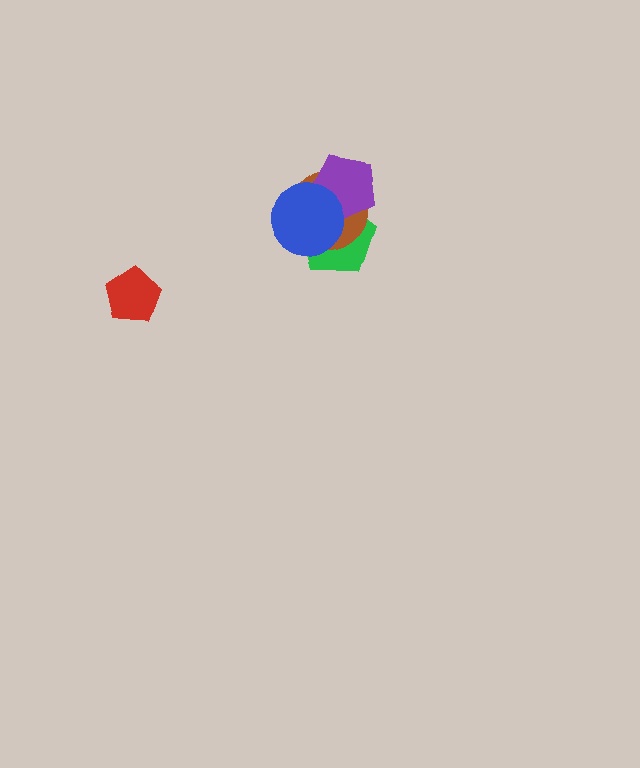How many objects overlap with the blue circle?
3 objects overlap with the blue circle.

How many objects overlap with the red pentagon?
0 objects overlap with the red pentagon.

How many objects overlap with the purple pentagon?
3 objects overlap with the purple pentagon.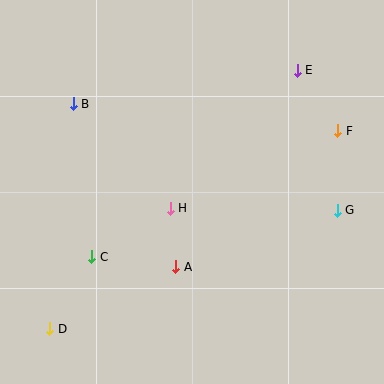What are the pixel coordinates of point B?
Point B is at (73, 104).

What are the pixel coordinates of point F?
Point F is at (338, 131).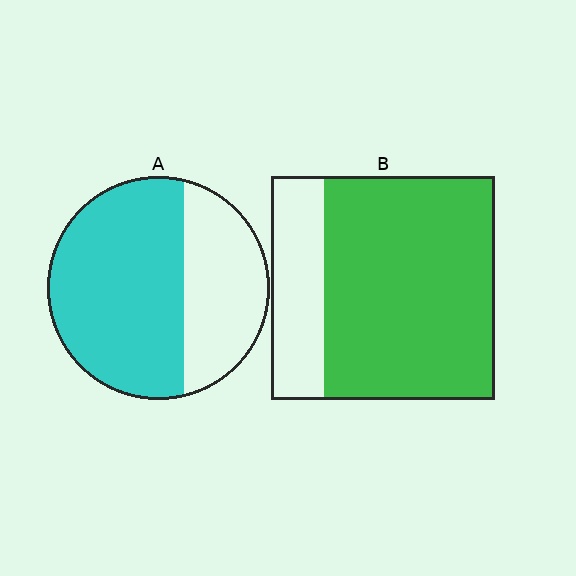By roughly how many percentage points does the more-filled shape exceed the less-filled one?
By roughly 10 percentage points (B over A).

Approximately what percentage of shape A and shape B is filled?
A is approximately 65% and B is approximately 75%.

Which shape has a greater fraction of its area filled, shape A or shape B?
Shape B.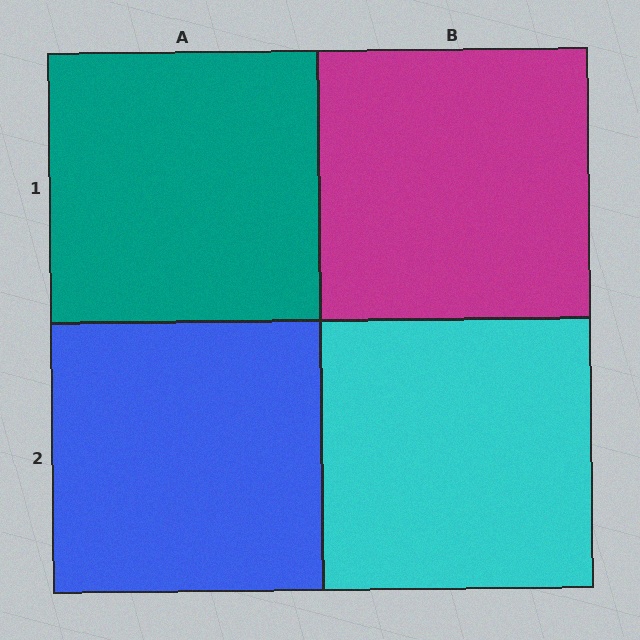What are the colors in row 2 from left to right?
Blue, cyan.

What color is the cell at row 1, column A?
Teal.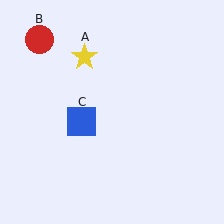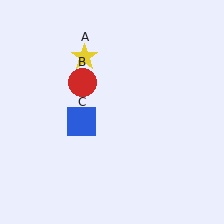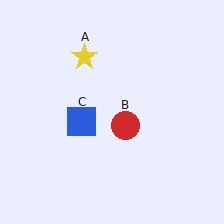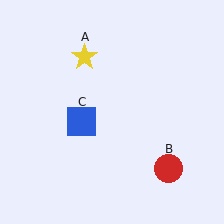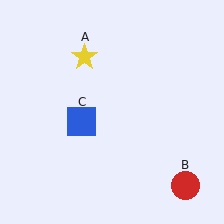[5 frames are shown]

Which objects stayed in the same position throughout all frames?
Yellow star (object A) and blue square (object C) remained stationary.